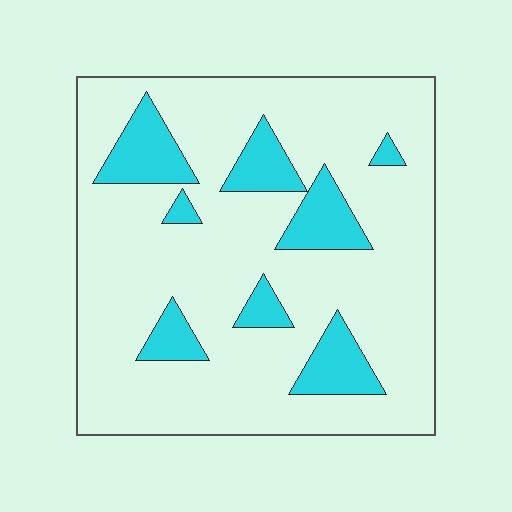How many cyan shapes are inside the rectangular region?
8.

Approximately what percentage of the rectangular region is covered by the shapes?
Approximately 20%.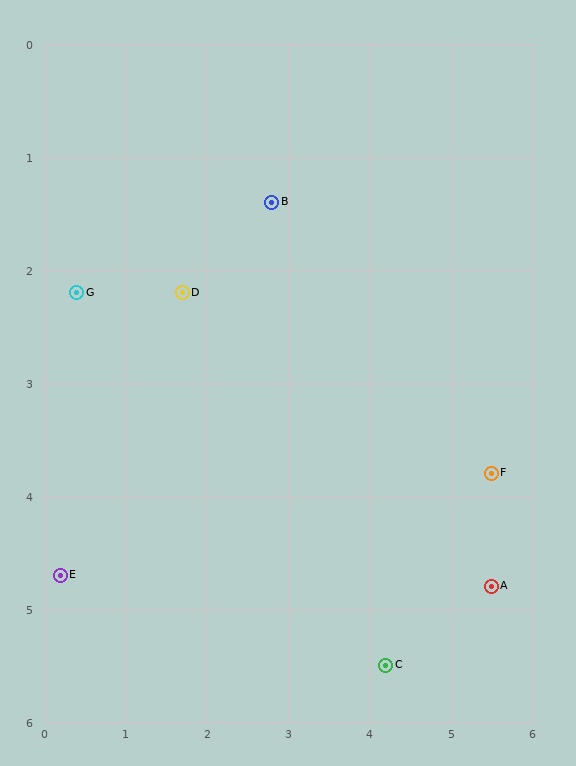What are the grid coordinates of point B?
Point B is at approximately (2.8, 1.4).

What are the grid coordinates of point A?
Point A is at approximately (5.5, 4.8).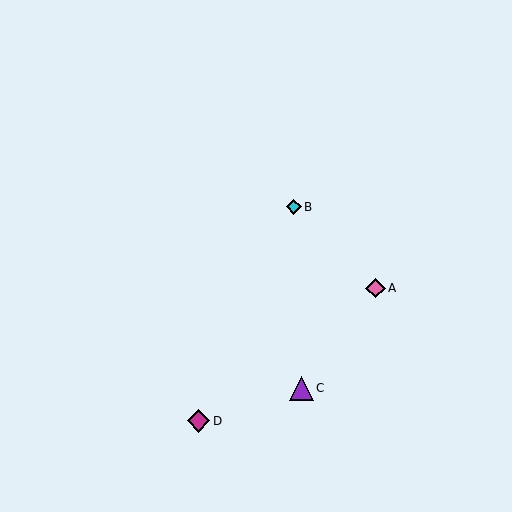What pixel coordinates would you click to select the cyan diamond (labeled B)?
Click at (294, 207) to select the cyan diamond B.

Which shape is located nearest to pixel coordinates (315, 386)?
The purple triangle (labeled C) at (301, 388) is nearest to that location.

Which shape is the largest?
The purple triangle (labeled C) is the largest.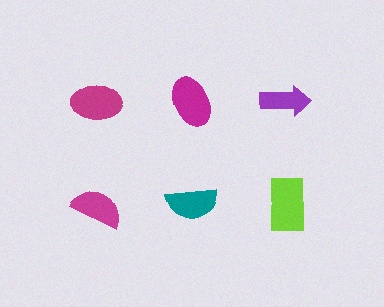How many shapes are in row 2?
3 shapes.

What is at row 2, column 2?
A teal semicircle.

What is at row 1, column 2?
A magenta ellipse.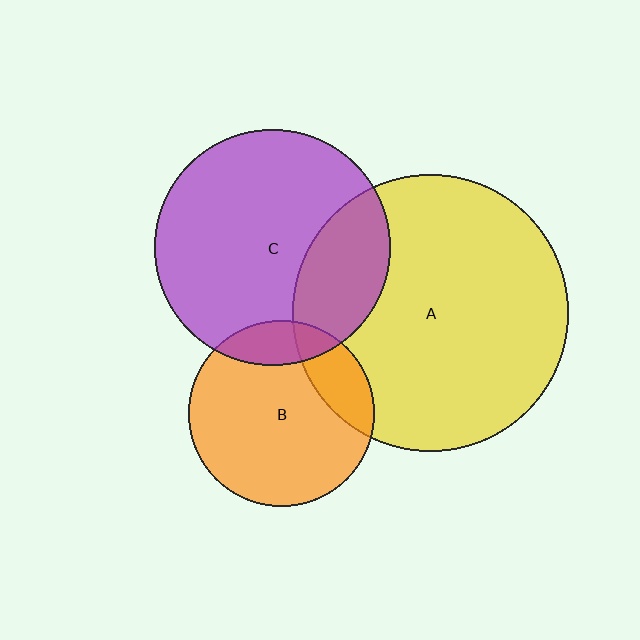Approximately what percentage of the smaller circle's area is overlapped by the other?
Approximately 20%.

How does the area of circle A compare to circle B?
Approximately 2.2 times.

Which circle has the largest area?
Circle A (yellow).